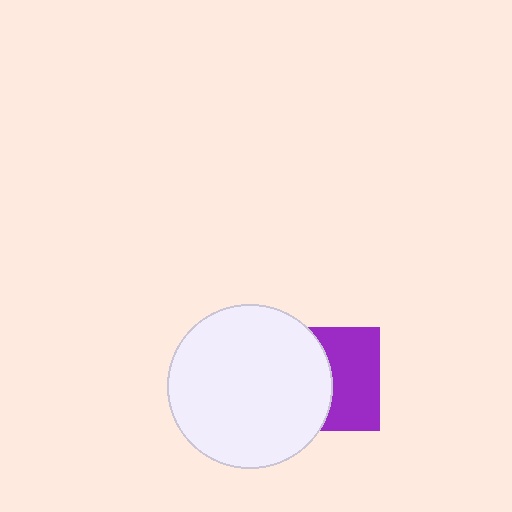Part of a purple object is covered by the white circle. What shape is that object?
It is a square.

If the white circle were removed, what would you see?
You would see the complete purple square.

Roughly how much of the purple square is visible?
About half of it is visible (roughly 51%).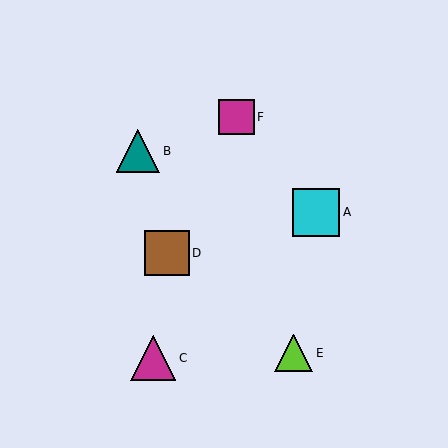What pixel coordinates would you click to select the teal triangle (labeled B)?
Click at (138, 151) to select the teal triangle B.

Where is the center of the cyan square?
The center of the cyan square is at (316, 212).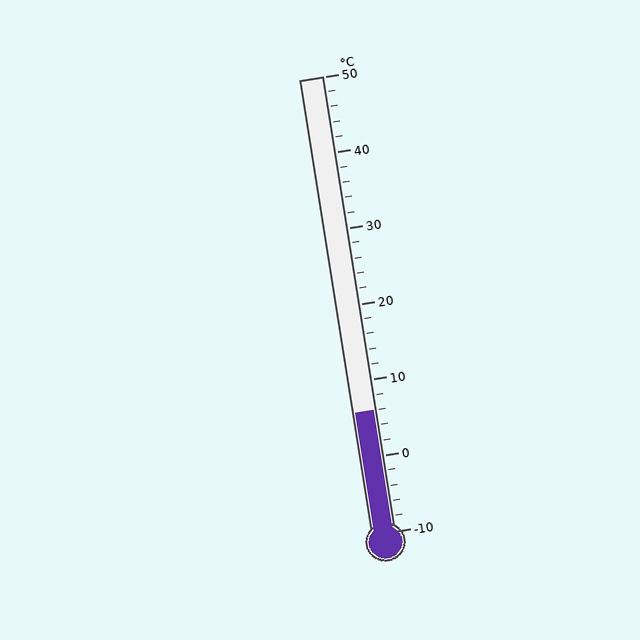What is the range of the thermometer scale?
The thermometer scale ranges from -10°C to 50°C.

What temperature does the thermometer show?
The thermometer shows approximately 6°C.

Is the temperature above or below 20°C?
The temperature is below 20°C.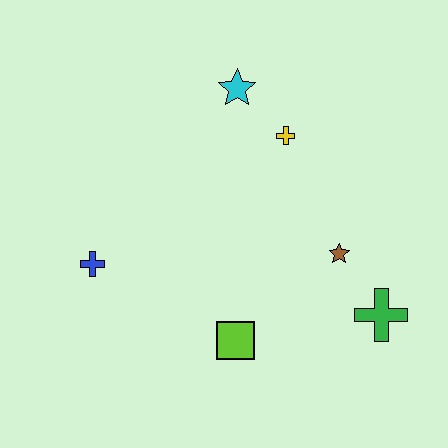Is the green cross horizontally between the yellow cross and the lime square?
No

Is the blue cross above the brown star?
No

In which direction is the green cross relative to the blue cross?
The green cross is to the right of the blue cross.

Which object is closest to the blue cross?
The lime square is closest to the blue cross.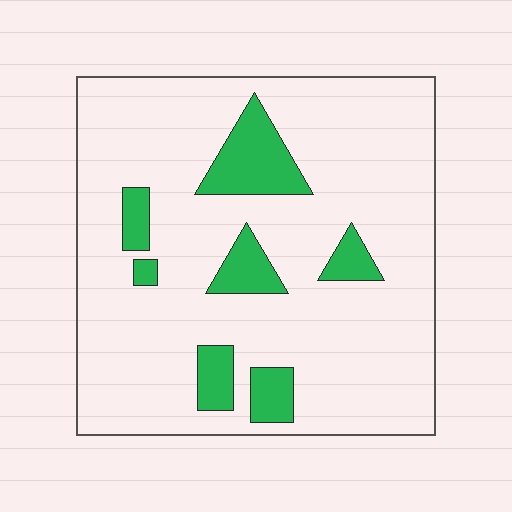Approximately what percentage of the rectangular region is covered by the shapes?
Approximately 15%.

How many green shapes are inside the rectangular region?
7.